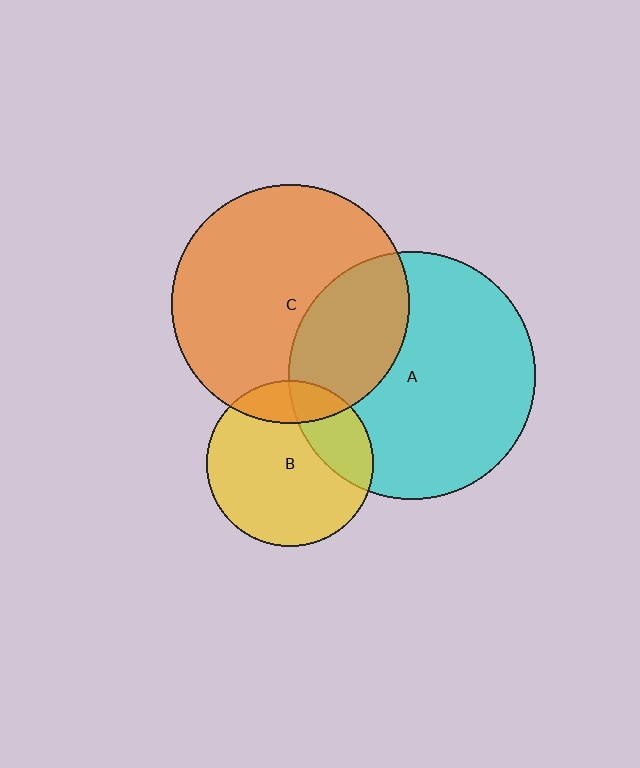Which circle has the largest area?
Circle A (cyan).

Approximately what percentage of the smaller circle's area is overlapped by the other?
Approximately 15%.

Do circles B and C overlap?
Yes.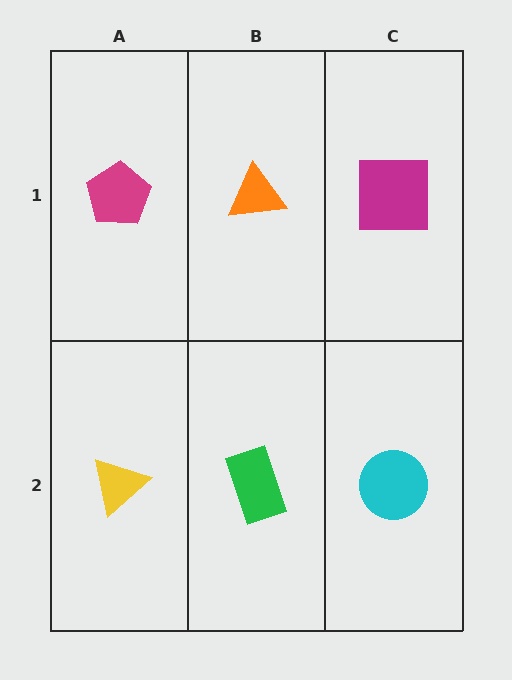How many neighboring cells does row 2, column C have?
2.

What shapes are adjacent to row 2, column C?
A magenta square (row 1, column C), a green rectangle (row 2, column B).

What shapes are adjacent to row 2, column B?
An orange triangle (row 1, column B), a yellow triangle (row 2, column A), a cyan circle (row 2, column C).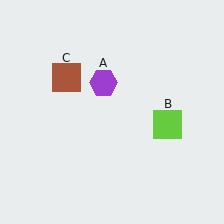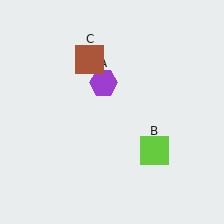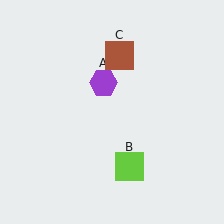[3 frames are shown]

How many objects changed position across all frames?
2 objects changed position: lime square (object B), brown square (object C).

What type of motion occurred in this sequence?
The lime square (object B), brown square (object C) rotated clockwise around the center of the scene.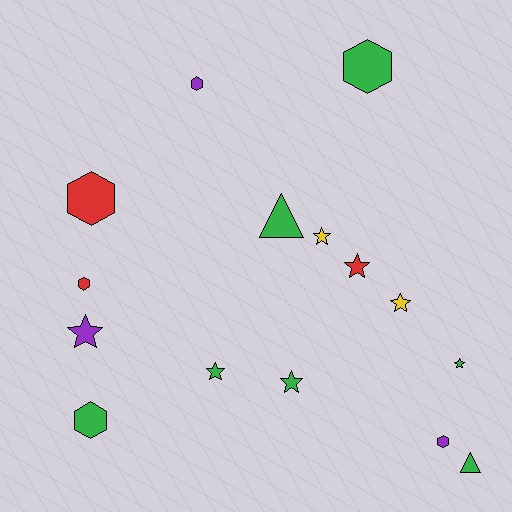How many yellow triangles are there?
There are no yellow triangles.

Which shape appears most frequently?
Star, with 7 objects.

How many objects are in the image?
There are 15 objects.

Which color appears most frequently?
Green, with 7 objects.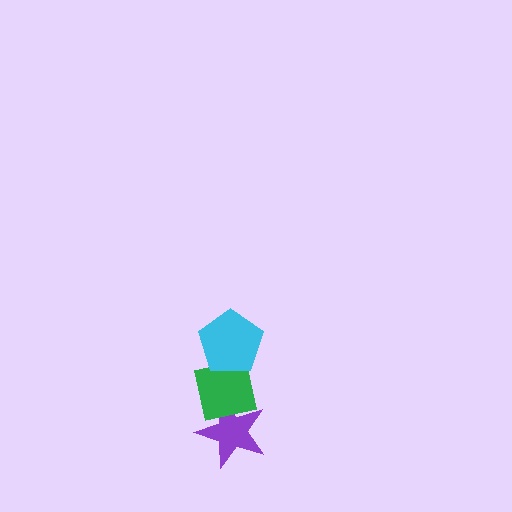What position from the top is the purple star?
The purple star is 3rd from the top.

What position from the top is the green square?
The green square is 2nd from the top.